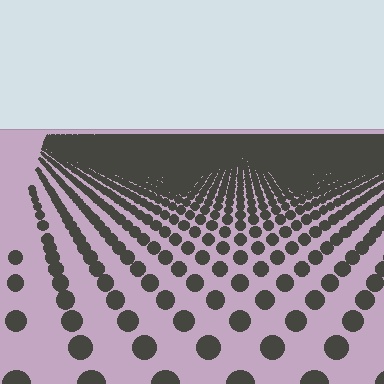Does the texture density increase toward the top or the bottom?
Density increases toward the top.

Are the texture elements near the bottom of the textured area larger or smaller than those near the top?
Larger. Near the bottom, elements are closer to the viewer and appear at a bigger on-screen size.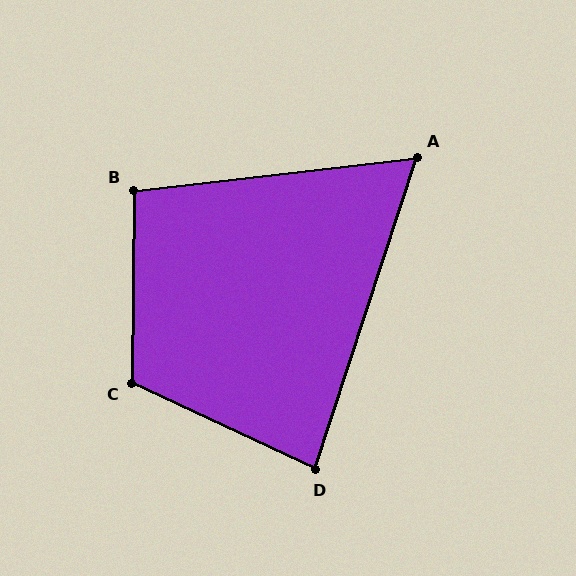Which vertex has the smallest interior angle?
A, at approximately 65 degrees.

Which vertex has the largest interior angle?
C, at approximately 115 degrees.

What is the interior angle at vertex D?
Approximately 83 degrees (acute).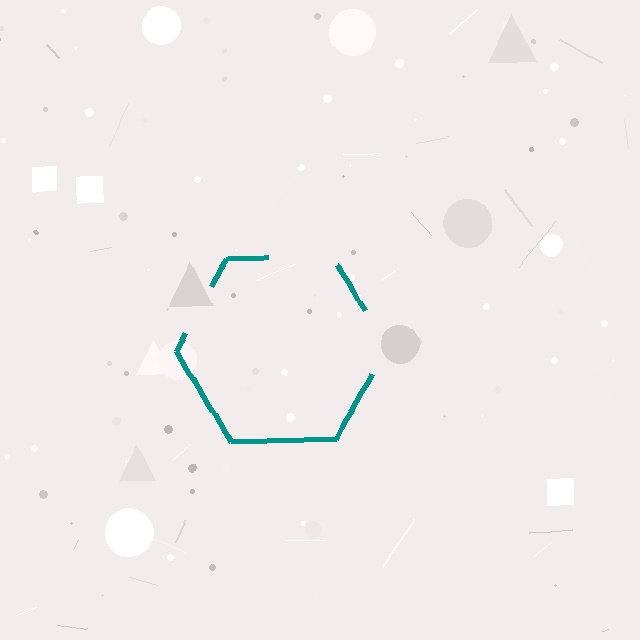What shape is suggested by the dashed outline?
The dashed outline suggests a hexagon.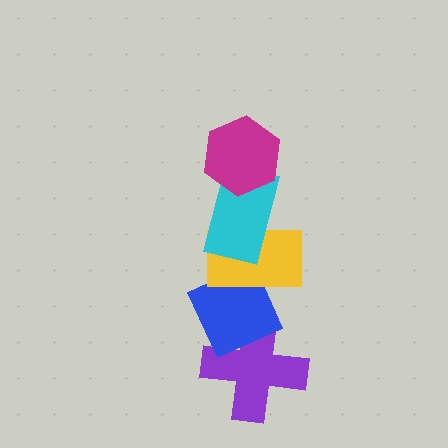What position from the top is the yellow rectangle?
The yellow rectangle is 3rd from the top.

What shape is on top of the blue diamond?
The yellow rectangle is on top of the blue diamond.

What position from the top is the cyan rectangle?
The cyan rectangle is 2nd from the top.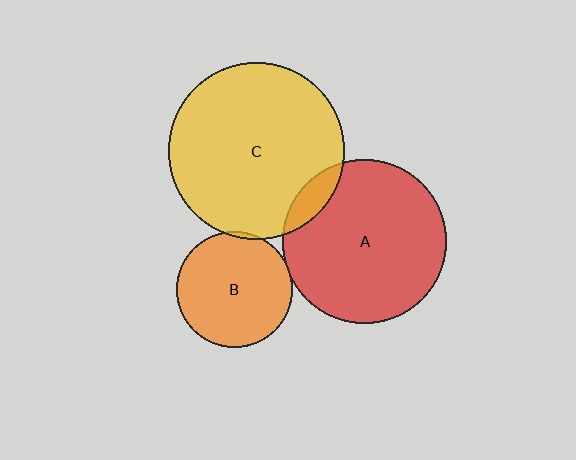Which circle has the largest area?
Circle C (yellow).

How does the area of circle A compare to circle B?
Approximately 2.0 times.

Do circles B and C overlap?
Yes.